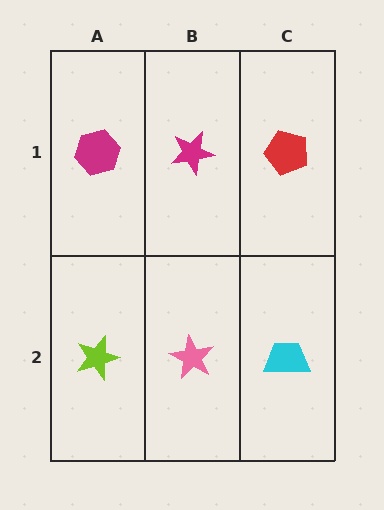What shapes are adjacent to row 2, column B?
A magenta star (row 1, column B), a lime star (row 2, column A), a cyan trapezoid (row 2, column C).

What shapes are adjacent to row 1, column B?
A pink star (row 2, column B), a magenta hexagon (row 1, column A), a red pentagon (row 1, column C).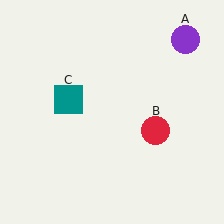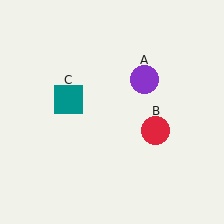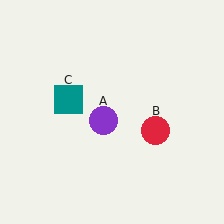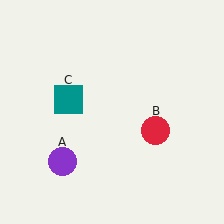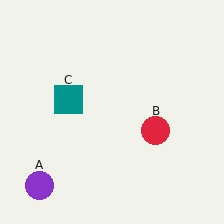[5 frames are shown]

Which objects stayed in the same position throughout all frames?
Red circle (object B) and teal square (object C) remained stationary.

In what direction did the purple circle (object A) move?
The purple circle (object A) moved down and to the left.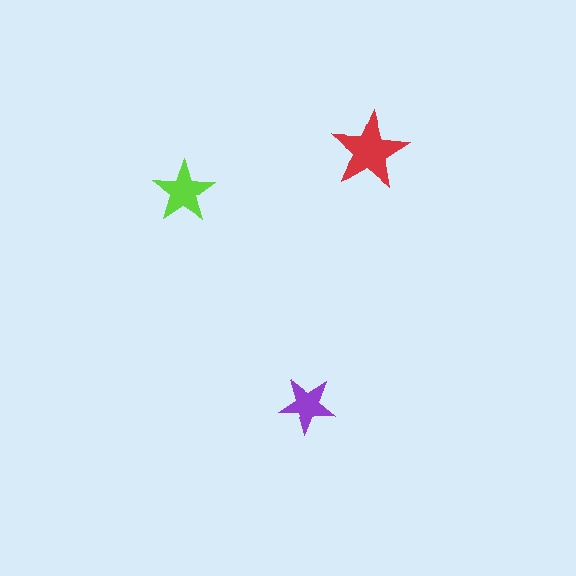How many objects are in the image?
There are 3 objects in the image.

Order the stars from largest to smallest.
the red one, the lime one, the purple one.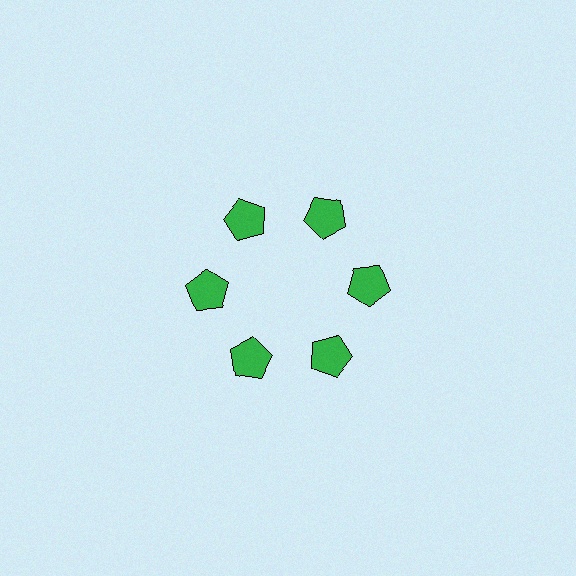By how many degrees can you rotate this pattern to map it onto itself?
The pattern maps onto itself every 60 degrees of rotation.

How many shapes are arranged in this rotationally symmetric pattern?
There are 6 shapes, arranged in 6 groups of 1.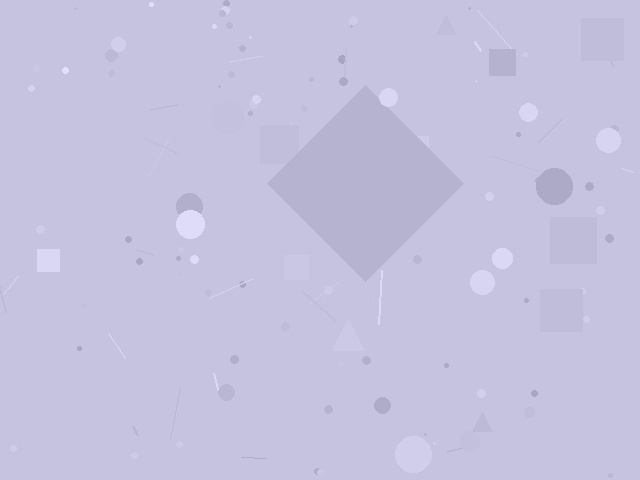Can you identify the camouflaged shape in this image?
The camouflaged shape is a diamond.